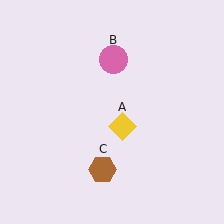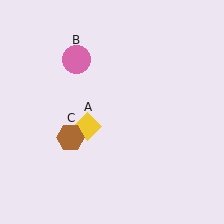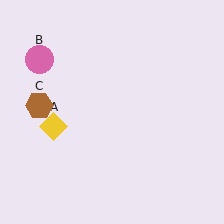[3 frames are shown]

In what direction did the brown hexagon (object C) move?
The brown hexagon (object C) moved up and to the left.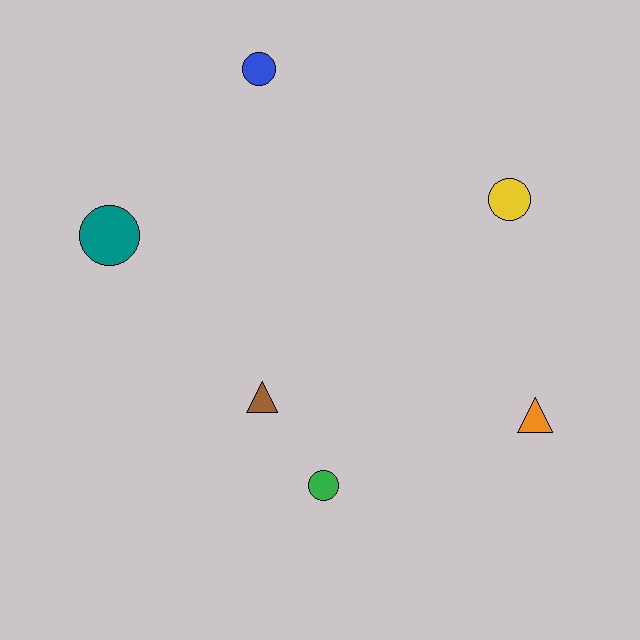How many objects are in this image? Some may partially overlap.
There are 6 objects.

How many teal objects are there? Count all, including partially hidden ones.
There is 1 teal object.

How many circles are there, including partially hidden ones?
There are 4 circles.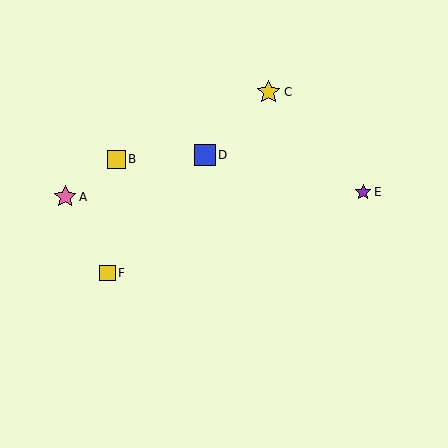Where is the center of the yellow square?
The center of the yellow square is at (108, 273).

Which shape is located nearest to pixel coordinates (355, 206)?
The purple star (labeled E) at (363, 192) is nearest to that location.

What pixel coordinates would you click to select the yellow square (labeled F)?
Click at (108, 273) to select the yellow square F.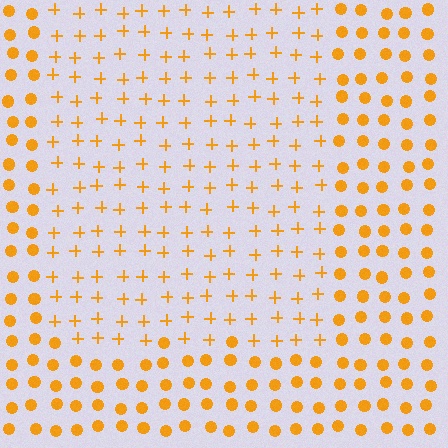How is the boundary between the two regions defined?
The boundary is defined by a change in element shape: plus signs inside vs. circles outside. All elements share the same color and spacing.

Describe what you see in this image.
The image is filled with small orange elements arranged in a uniform grid. A rectangle-shaped region contains plus signs, while the surrounding area contains circles. The boundary is defined purely by the change in element shape.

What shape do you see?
I see a rectangle.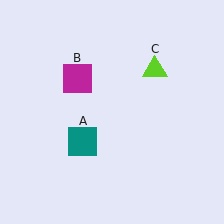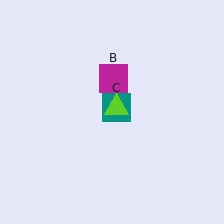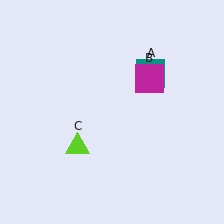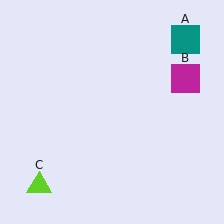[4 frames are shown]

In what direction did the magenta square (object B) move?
The magenta square (object B) moved right.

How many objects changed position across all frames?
3 objects changed position: teal square (object A), magenta square (object B), lime triangle (object C).